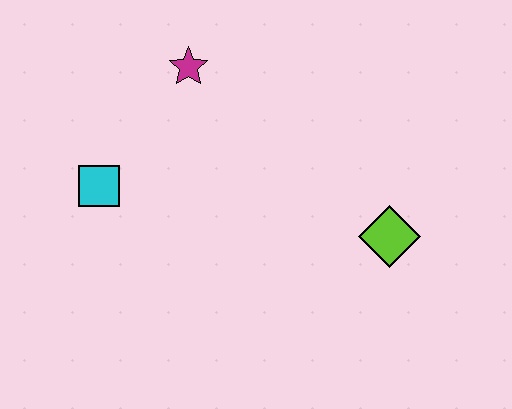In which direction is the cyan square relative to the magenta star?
The cyan square is below the magenta star.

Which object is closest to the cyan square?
The magenta star is closest to the cyan square.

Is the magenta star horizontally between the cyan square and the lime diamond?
Yes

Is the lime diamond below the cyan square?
Yes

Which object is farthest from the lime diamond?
The cyan square is farthest from the lime diamond.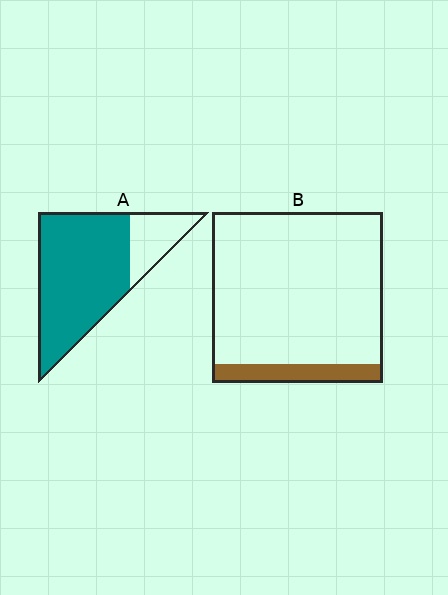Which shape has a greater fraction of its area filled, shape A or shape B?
Shape A.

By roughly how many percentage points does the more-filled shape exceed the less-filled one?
By roughly 65 percentage points (A over B).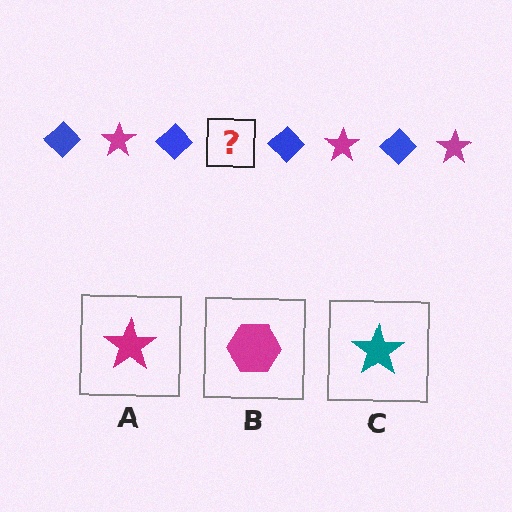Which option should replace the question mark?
Option A.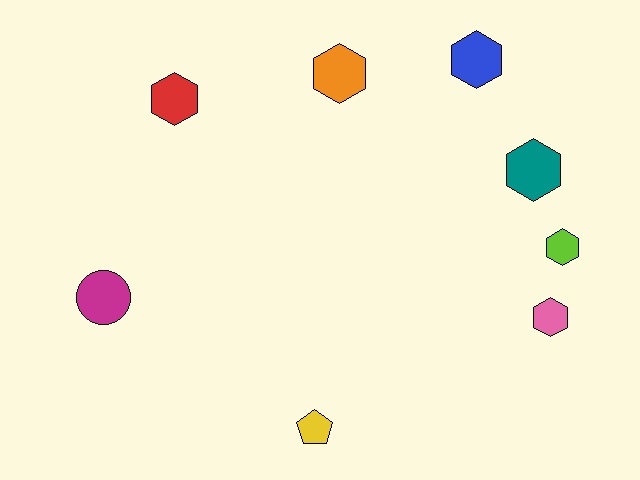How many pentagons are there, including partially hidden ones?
There is 1 pentagon.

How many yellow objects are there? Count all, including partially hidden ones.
There is 1 yellow object.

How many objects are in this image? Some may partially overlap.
There are 8 objects.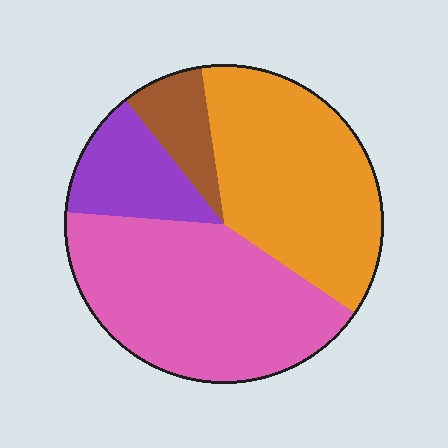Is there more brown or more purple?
Purple.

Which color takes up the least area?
Brown, at roughly 10%.